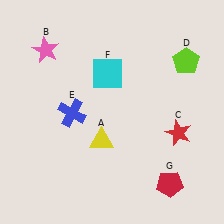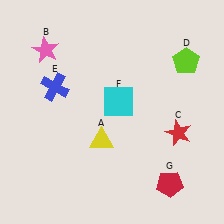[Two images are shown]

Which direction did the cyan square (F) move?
The cyan square (F) moved down.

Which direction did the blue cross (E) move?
The blue cross (E) moved up.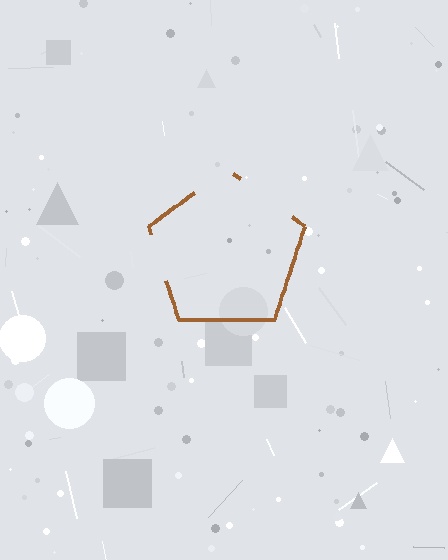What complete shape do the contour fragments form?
The contour fragments form a pentagon.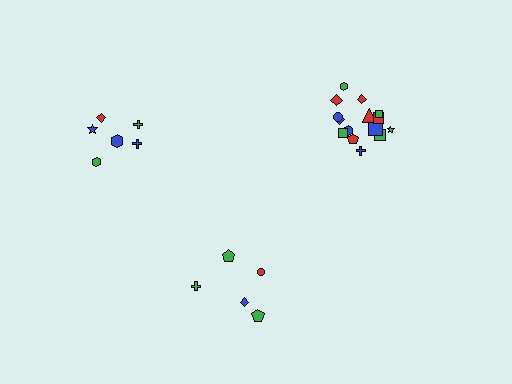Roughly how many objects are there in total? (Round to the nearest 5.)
Roughly 25 objects in total.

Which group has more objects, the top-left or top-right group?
The top-right group.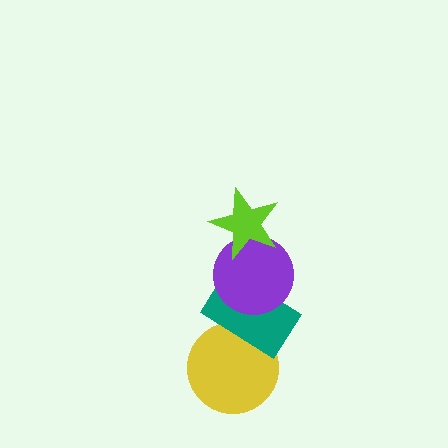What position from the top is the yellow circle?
The yellow circle is 4th from the top.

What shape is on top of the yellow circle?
The teal rectangle is on top of the yellow circle.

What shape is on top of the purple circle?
The lime star is on top of the purple circle.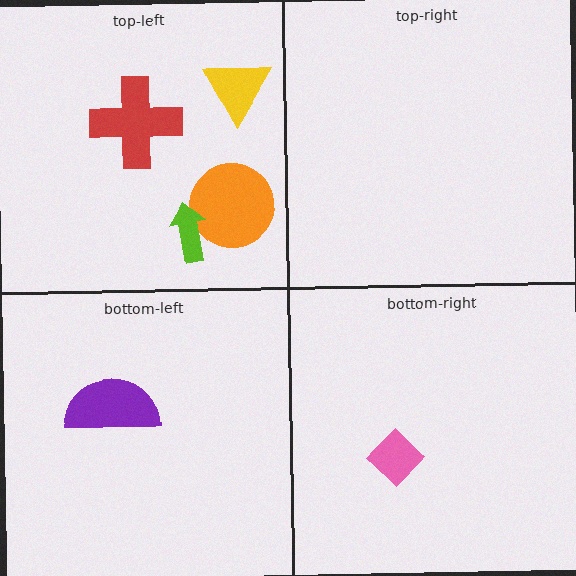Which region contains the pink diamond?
The bottom-right region.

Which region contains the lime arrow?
The top-left region.